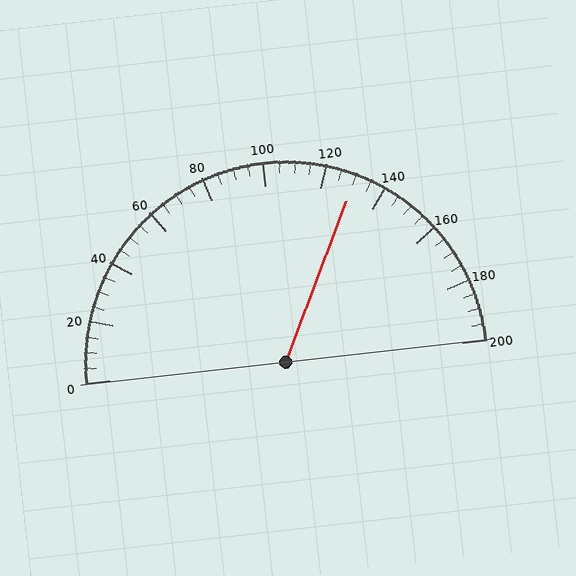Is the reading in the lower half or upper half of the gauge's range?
The reading is in the upper half of the range (0 to 200).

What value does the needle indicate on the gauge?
The needle indicates approximately 130.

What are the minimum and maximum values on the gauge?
The gauge ranges from 0 to 200.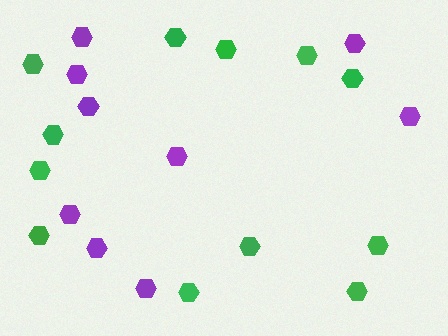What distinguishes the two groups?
There are 2 groups: one group of purple hexagons (9) and one group of green hexagons (12).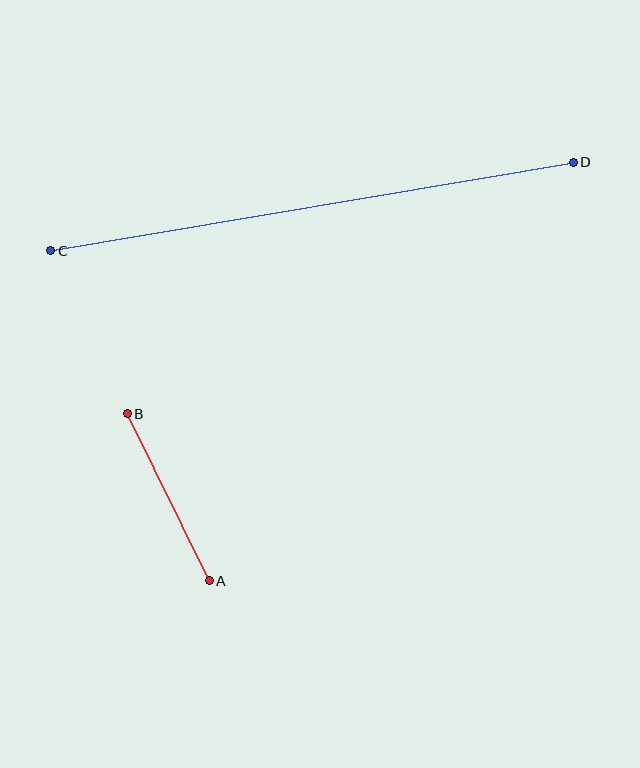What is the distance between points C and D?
The distance is approximately 530 pixels.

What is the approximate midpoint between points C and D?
The midpoint is at approximately (312, 207) pixels.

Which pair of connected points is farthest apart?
Points C and D are farthest apart.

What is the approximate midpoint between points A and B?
The midpoint is at approximately (168, 497) pixels.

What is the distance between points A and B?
The distance is approximately 186 pixels.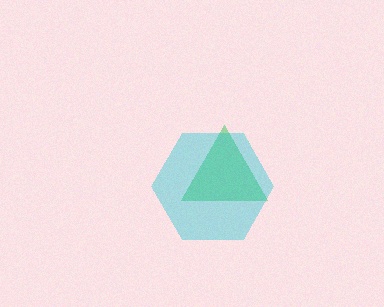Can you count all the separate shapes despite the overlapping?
Yes, there are 2 separate shapes.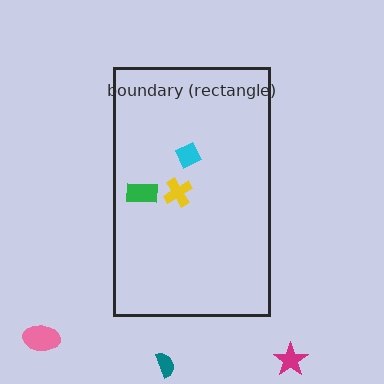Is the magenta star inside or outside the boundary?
Outside.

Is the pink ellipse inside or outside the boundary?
Outside.